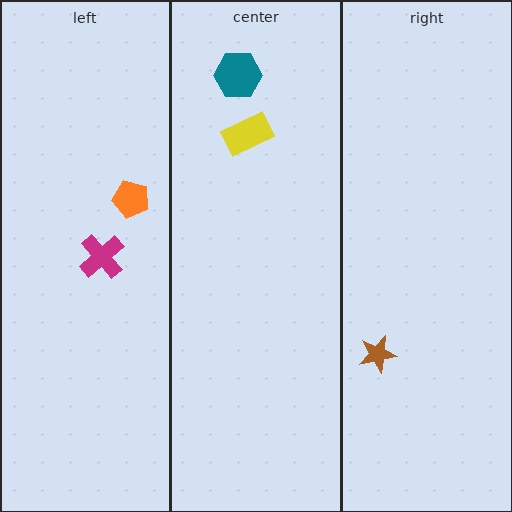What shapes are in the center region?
The teal hexagon, the yellow rectangle.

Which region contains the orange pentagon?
The left region.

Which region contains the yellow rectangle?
The center region.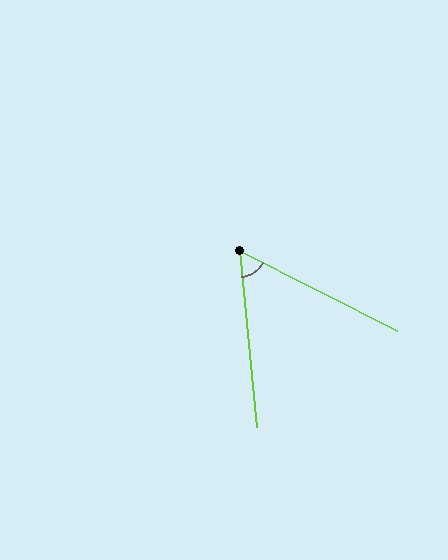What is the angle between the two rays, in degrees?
Approximately 58 degrees.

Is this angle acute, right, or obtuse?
It is acute.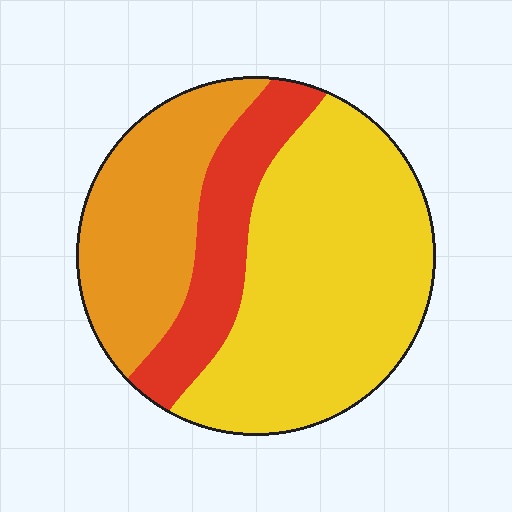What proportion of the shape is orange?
Orange takes up between a sixth and a third of the shape.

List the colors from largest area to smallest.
From largest to smallest: yellow, orange, red.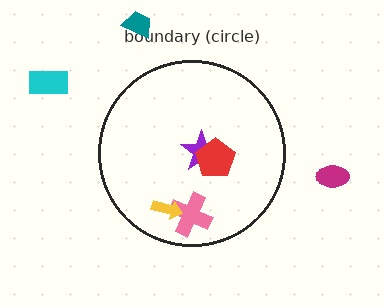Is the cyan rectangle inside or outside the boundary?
Outside.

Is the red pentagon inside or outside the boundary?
Inside.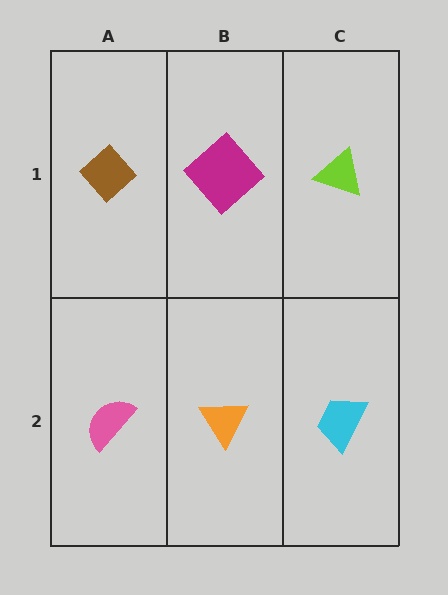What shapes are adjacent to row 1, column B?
An orange triangle (row 2, column B), a brown diamond (row 1, column A), a lime triangle (row 1, column C).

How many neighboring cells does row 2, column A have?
2.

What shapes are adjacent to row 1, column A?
A pink semicircle (row 2, column A), a magenta diamond (row 1, column B).